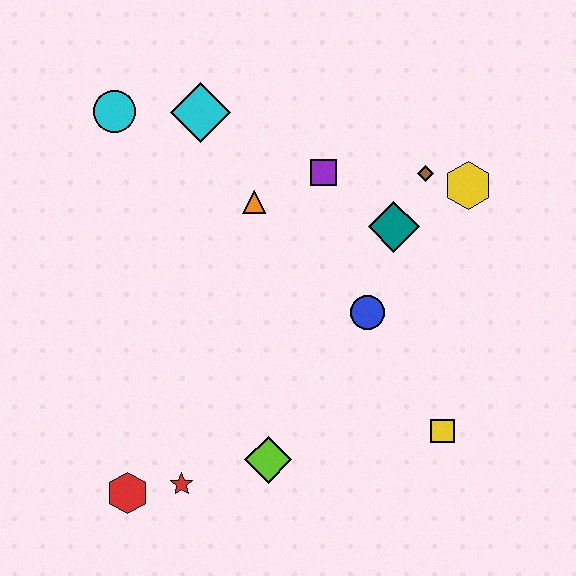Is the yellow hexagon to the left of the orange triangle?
No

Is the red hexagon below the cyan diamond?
Yes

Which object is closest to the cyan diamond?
The cyan circle is closest to the cyan diamond.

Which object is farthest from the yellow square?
The cyan circle is farthest from the yellow square.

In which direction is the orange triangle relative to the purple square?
The orange triangle is to the left of the purple square.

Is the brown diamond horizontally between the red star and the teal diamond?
No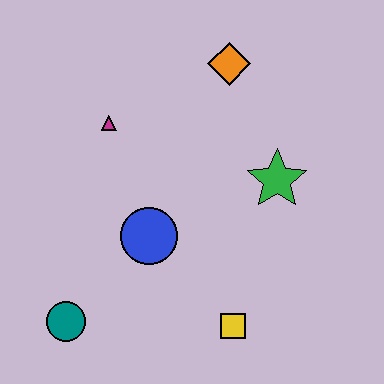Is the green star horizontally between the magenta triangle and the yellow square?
No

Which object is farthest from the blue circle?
The orange diamond is farthest from the blue circle.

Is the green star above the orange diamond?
No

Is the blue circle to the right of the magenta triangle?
Yes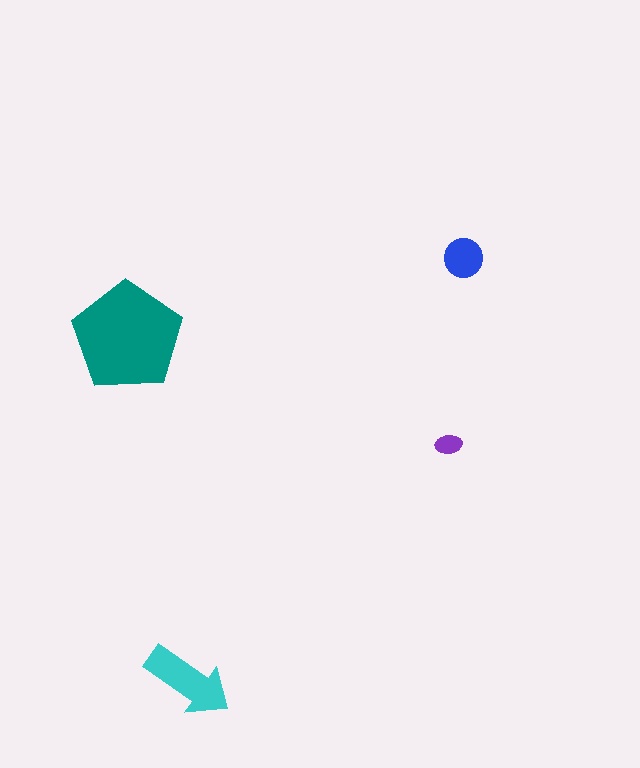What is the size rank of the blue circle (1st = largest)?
3rd.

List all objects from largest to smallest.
The teal pentagon, the cyan arrow, the blue circle, the purple ellipse.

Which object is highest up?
The blue circle is topmost.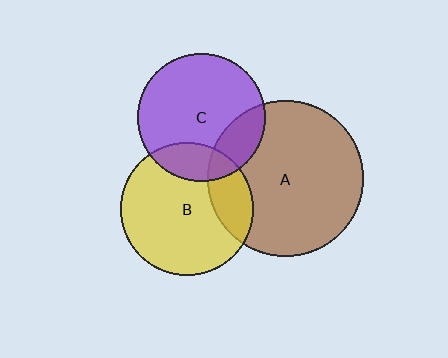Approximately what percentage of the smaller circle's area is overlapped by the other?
Approximately 20%.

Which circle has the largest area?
Circle A (brown).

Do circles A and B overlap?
Yes.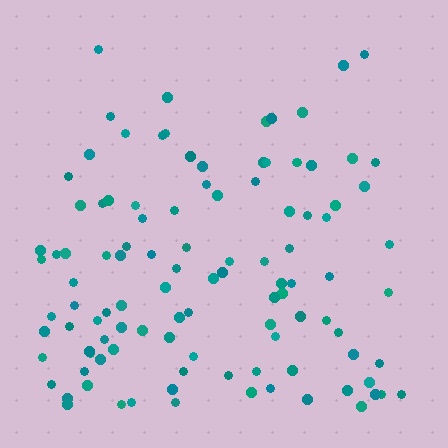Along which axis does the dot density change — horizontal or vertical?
Vertical.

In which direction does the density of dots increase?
From top to bottom, with the bottom side densest.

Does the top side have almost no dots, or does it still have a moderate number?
Still a moderate number, just noticeably fewer than the bottom.